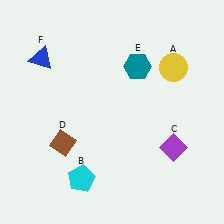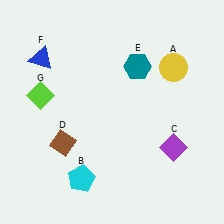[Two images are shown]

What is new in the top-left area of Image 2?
A lime diamond (G) was added in the top-left area of Image 2.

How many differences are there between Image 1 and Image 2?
There is 1 difference between the two images.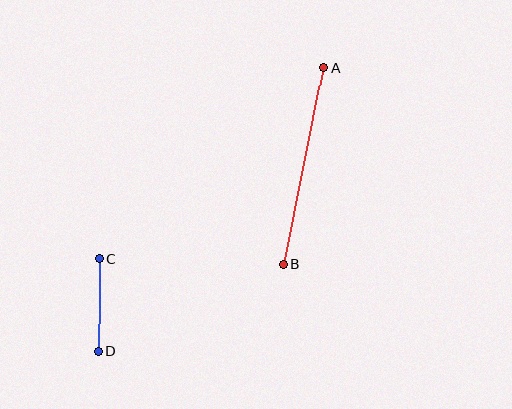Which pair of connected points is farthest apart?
Points A and B are farthest apart.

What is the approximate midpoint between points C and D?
The midpoint is at approximately (99, 305) pixels.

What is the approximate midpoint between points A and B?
The midpoint is at approximately (303, 166) pixels.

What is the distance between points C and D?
The distance is approximately 92 pixels.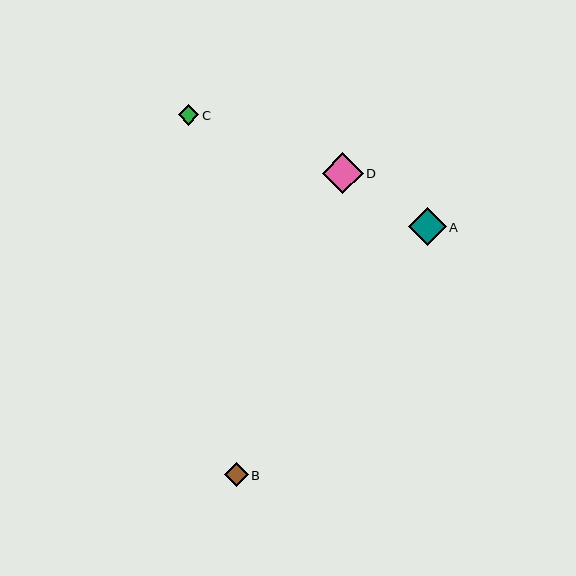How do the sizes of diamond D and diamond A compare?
Diamond D and diamond A are approximately the same size.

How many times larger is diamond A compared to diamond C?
Diamond A is approximately 1.8 times the size of diamond C.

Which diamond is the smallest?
Diamond C is the smallest with a size of approximately 20 pixels.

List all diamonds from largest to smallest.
From largest to smallest: D, A, B, C.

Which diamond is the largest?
Diamond D is the largest with a size of approximately 41 pixels.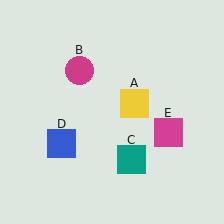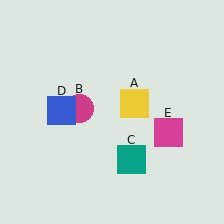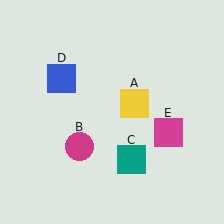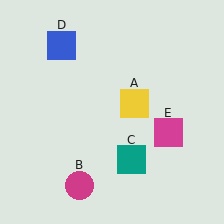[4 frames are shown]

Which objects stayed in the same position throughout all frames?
Yellow square (object A) and teal square (object C) and magenta square (object E) remained stationary.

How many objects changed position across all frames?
2 objects changed position: magenta circle (object B), blue square (object D).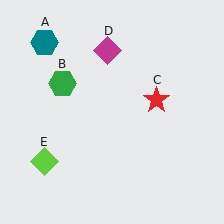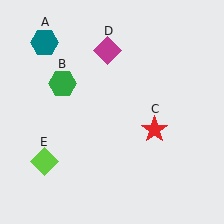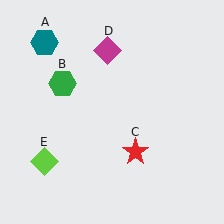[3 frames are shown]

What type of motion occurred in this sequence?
The red star (object C) rotated clockwise around the center of the scene.